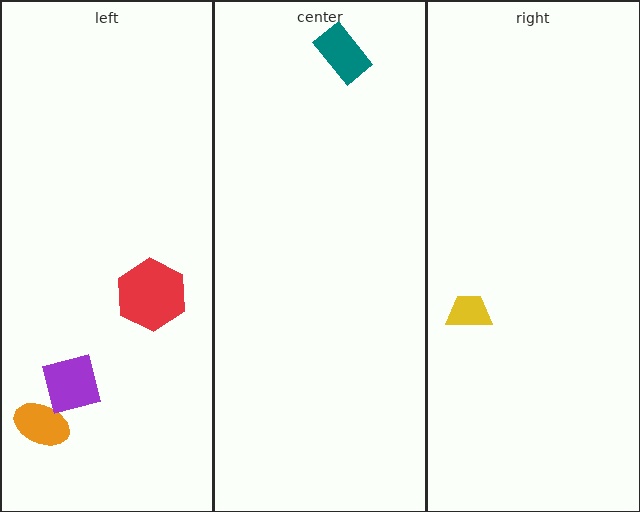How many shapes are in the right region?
1.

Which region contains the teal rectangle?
The center region.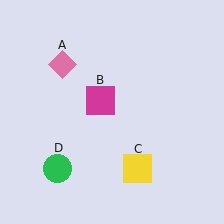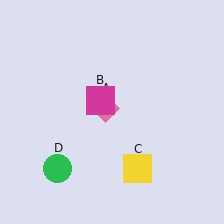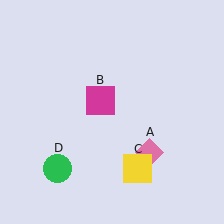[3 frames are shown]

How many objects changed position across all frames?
1 object changed position: pink diamond (object A).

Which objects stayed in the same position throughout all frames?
Magenta square (object B) and yellow square (object C) and green circle (object D) remained stationary.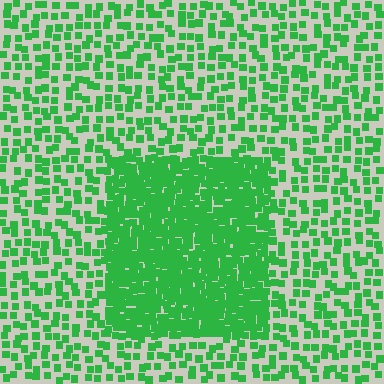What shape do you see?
I see a rectangle.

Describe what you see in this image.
The image contains small green elements arranged at two different densities. A rectangle-shaped region is visible where the elements are more densely packed than the surrounding area.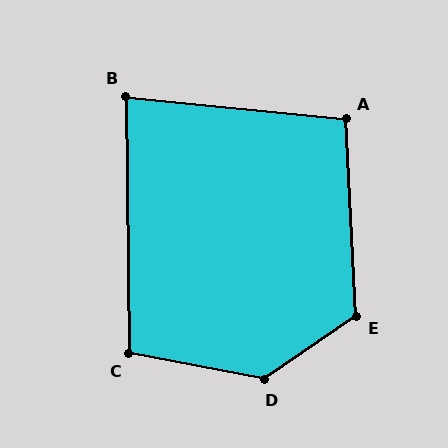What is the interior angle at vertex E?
Approximately 122 degrees (obtuse).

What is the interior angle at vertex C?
Approximately 102 degrees (obtuse).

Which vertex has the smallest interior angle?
B, at approximately 83 degrees.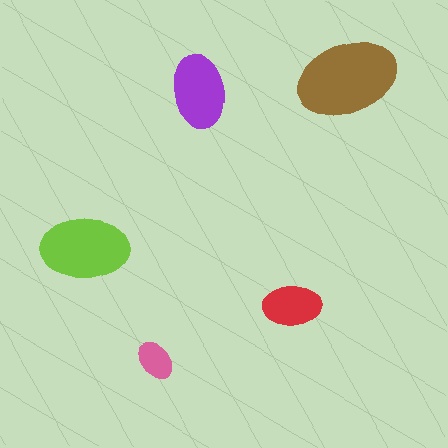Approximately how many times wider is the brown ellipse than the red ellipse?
About 1.5 times wider.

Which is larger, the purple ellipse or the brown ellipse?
The brown one.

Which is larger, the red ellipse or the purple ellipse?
The purple one.